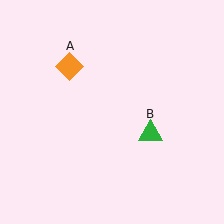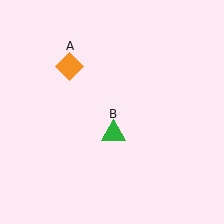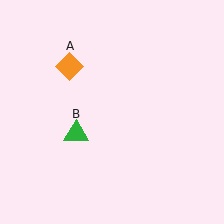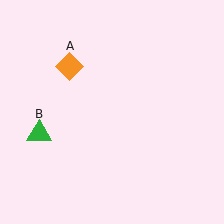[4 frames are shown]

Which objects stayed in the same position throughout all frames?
Orange diamond (object A) remained stationary.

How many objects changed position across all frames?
1 object changed position: green triangle (object B).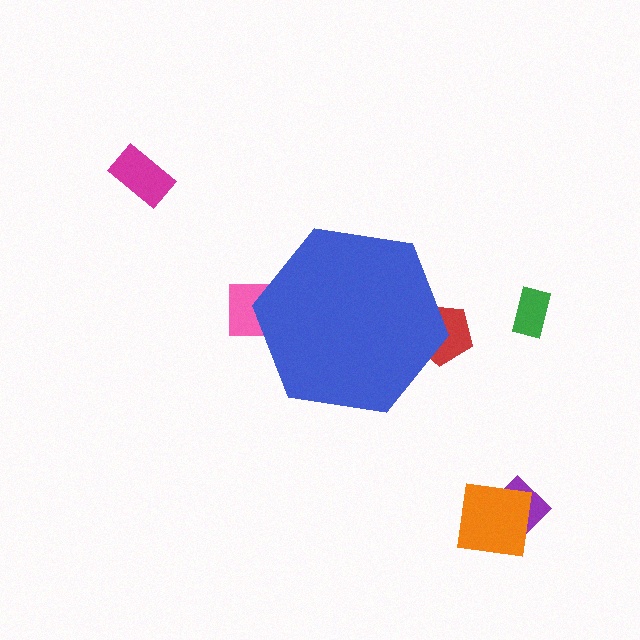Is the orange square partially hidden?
No, the orange square is fully visible.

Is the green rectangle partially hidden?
No, the green rectangle is fully visible.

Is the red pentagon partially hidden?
Yes, the red pentagon is partially hidden behind the blue hexagon.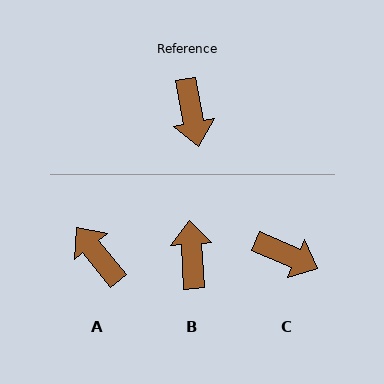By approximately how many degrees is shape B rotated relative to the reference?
Approximately 173 degrees counter-clockwise.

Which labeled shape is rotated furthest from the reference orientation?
B, about 173 degrees away.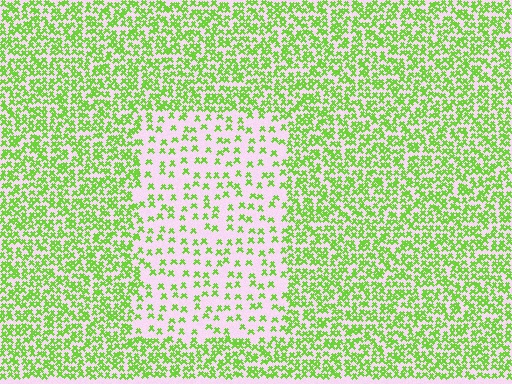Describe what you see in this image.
The image contains small lime elements arranged at two different densities. A rectangle-shaped region is visible where the elements are less densely packed than the surrounding area.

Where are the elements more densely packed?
The elements are more densely packed outside the rectangle boundary.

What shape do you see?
I see a rectangle.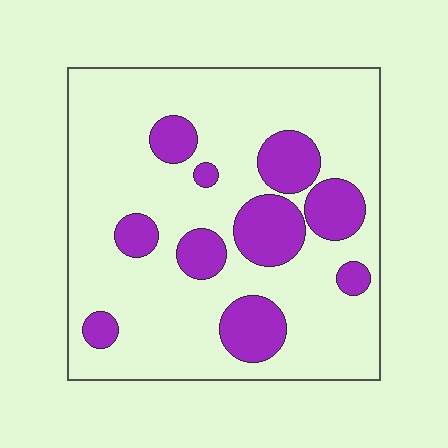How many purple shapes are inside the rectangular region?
10.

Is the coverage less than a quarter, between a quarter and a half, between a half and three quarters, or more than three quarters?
Less than a quarter.